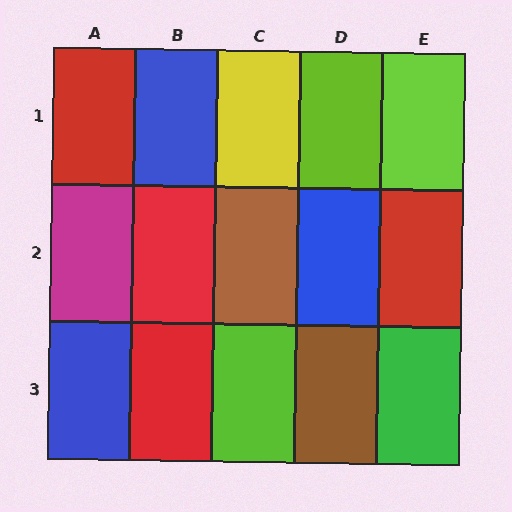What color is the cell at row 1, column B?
Blue.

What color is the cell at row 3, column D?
Brown.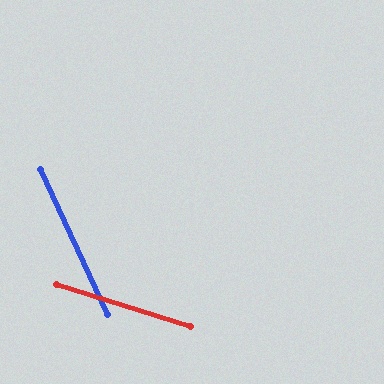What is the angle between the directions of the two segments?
Approximately 48 degrees.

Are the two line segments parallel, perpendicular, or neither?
Neither parallel nor perpendicular — they differ by about 48°.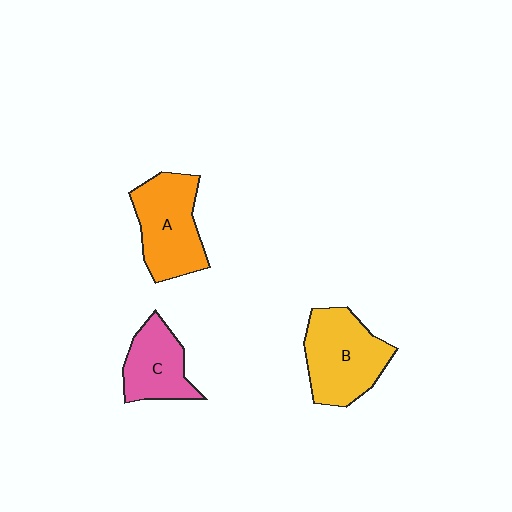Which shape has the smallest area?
Shape C (pink).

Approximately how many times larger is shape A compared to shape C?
Approximately 1.3 times.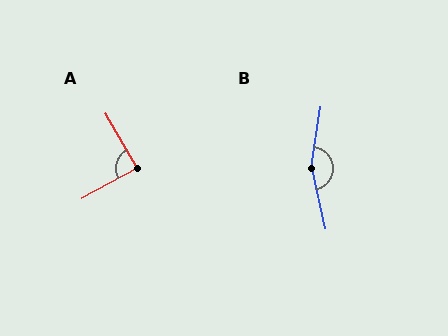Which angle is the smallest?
A, at approximately 88 degrees.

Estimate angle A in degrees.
Approximately 88 degrees.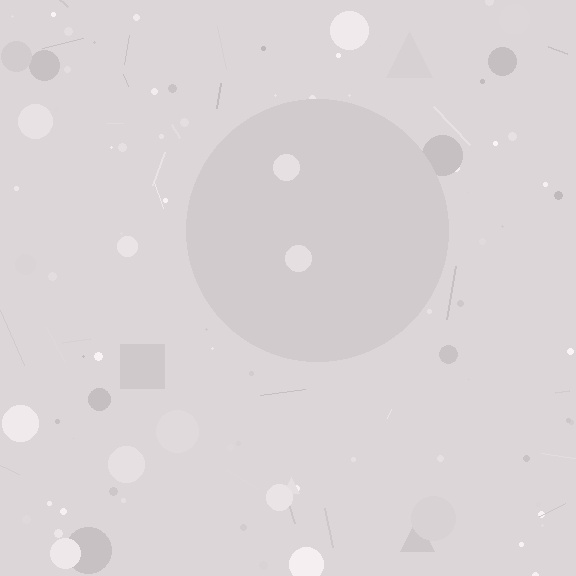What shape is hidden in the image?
A circle is hidden in the image.